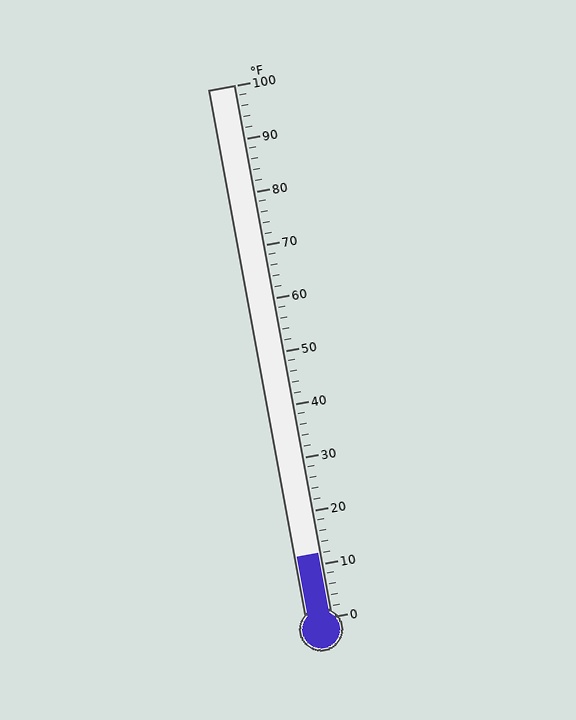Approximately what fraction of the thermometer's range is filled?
The thermometer is filled to approximately 10% of its range.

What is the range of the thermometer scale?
The thermometer scale ranges from 0°F to 100°F.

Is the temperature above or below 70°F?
The temperature is below 70°F.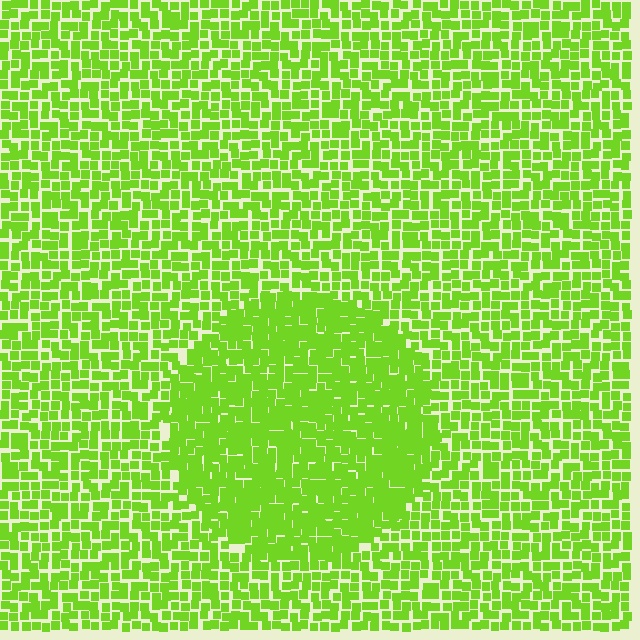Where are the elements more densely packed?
The elements are more densely packed inside the circle boundary.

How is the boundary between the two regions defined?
The boundary is defined by a change in element density (approximately 1.5x ratio). All elements are the same color, size, and shape.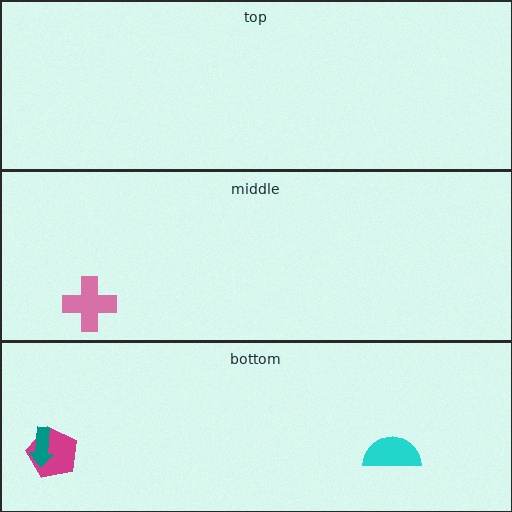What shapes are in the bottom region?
The magenta pentagon, the cyan semicircle, the teal arrow.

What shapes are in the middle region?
The pink cross.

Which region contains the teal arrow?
The bottom region.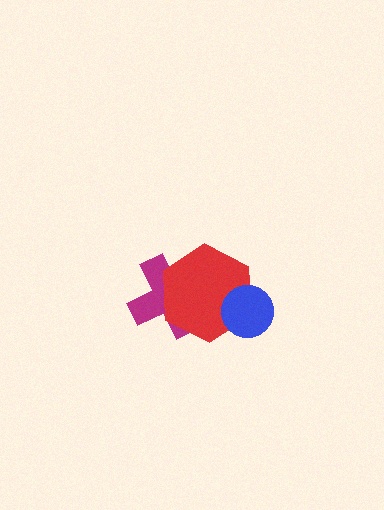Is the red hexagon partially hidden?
Yes, it is partially covered by another shape.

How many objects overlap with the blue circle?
1 object overlaps with the blue circle.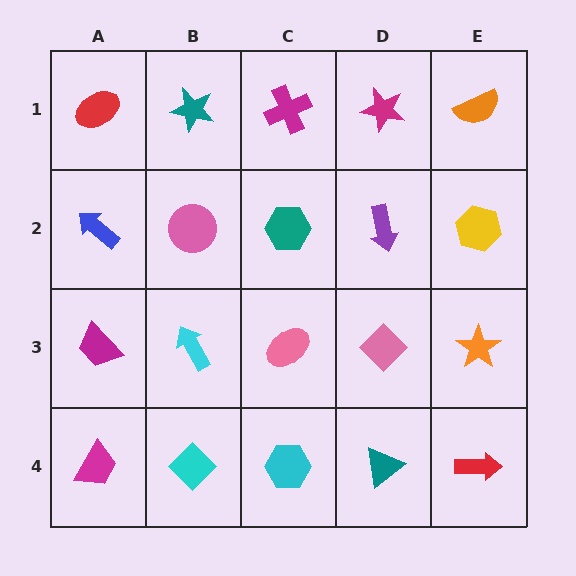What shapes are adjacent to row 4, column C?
A pink ellipse (row 3, column C), a cyan diamond (row 4, column B), a teal triangle (row 4, column D).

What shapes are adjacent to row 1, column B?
A pink circle (row 2, column B), a red ellipse (row 1, column A), a magenta cross (row 1, column C).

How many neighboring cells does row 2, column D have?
4.